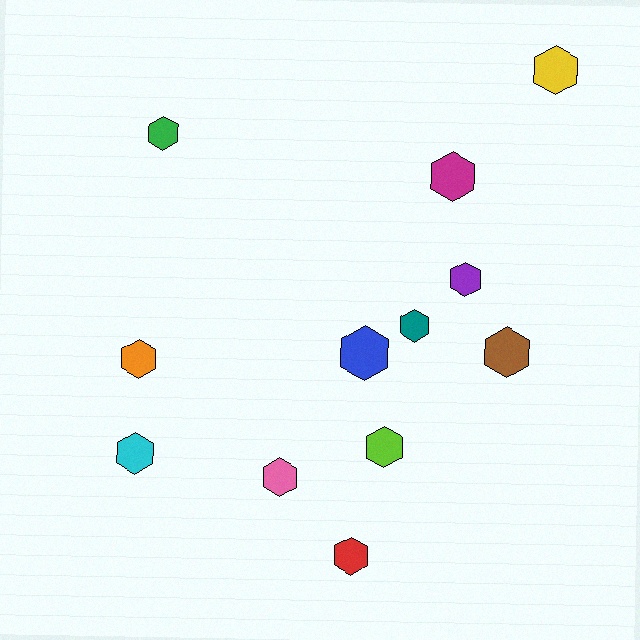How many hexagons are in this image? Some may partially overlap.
There are 12 hexagons.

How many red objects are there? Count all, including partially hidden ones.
There is 1 red object.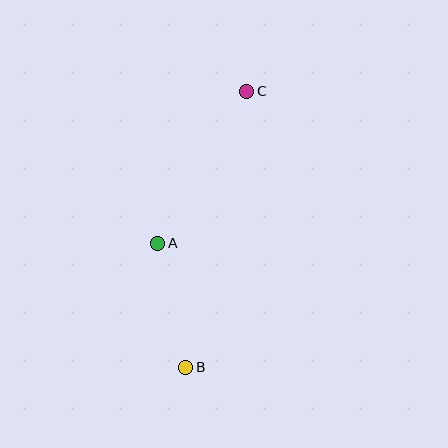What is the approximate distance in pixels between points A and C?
The distance between A and C is approximately 176 pixels.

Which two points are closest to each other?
Points A and B are closest to each other.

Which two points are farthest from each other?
Points B and C are farthest from each other.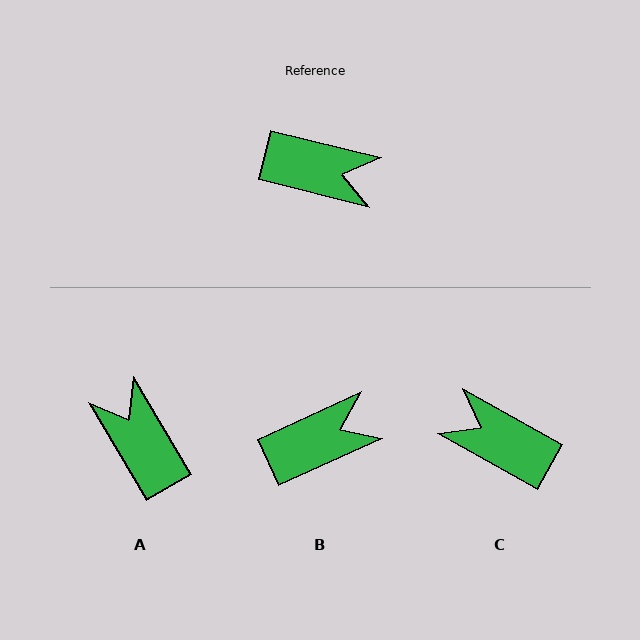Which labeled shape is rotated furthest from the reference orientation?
C, about 165 degrees away.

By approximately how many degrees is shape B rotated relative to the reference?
Approximately 39 degrees counter-clockwise.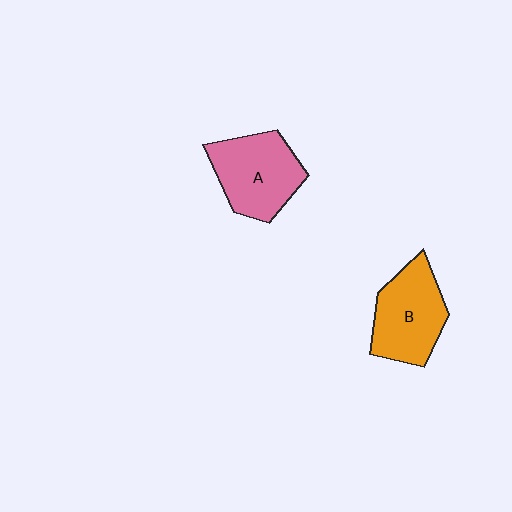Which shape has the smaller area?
Shape B (orange).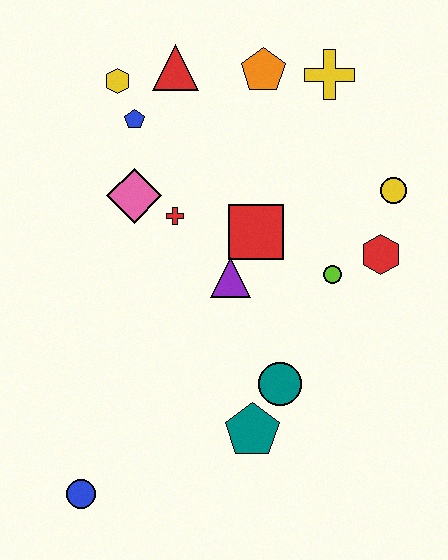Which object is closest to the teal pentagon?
The teal circle is closest to the teal pentagon.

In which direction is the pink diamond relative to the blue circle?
The pink diamond is above the blue circle.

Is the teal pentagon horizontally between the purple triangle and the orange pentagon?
Yes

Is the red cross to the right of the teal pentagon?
No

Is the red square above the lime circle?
Yes